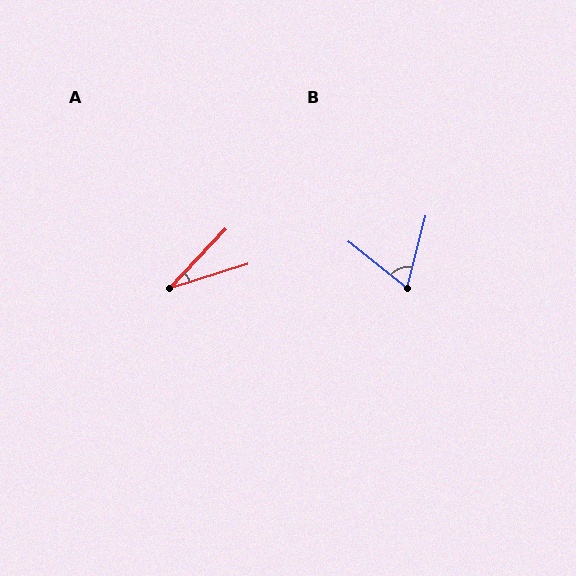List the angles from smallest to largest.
A (29°), B (66°).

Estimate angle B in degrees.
Approximately 66 degrees.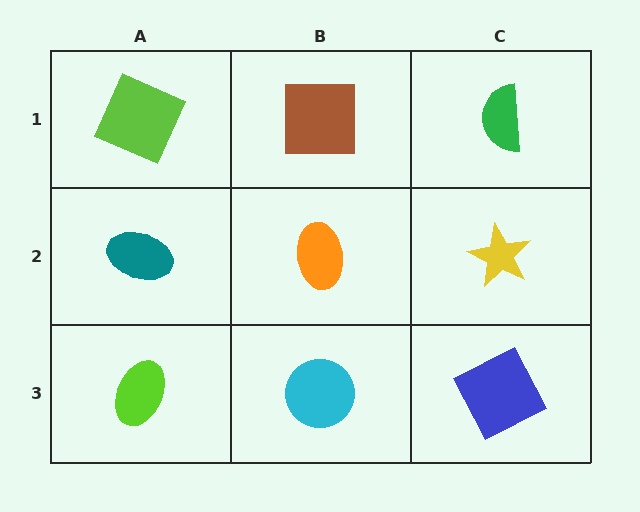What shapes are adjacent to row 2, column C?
A green semicircle (row 1, column C), a blue square (row 3, column C), an orange ellipse (row 2, column B).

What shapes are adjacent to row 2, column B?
A brown square (row 1, column B), a cyan circle (row 3, column B), a teal ellipse (row 2, column A), a yellow star (row 2, column C).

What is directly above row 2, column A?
A lime square.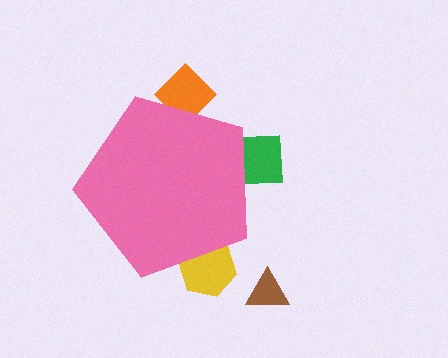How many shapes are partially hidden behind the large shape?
3 shapes are partially hidden.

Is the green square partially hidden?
Yes, the green square is partially hidden behind the pink pentagon.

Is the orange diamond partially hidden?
Yes, the orange diamond is partially hidden behind the pink pentagon.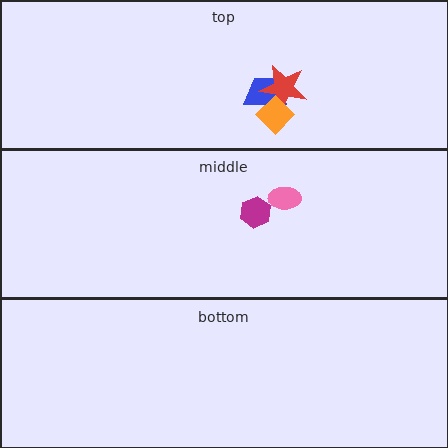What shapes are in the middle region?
The pink ellipse, the magenta hexagon.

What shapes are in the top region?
The blue trapezoid, the red star, the orange diamond.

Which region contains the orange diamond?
The top region.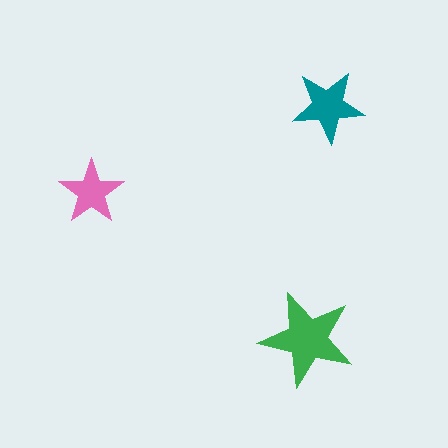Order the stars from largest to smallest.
the green one, the teal one, the pink one.